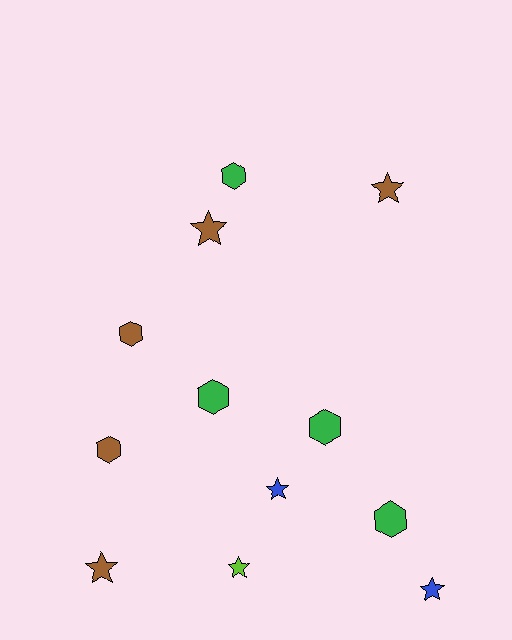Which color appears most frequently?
Brown, with 5 objects.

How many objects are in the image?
There are 12 objects.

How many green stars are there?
There are no green stars.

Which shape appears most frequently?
Hexagon, with 6 objects.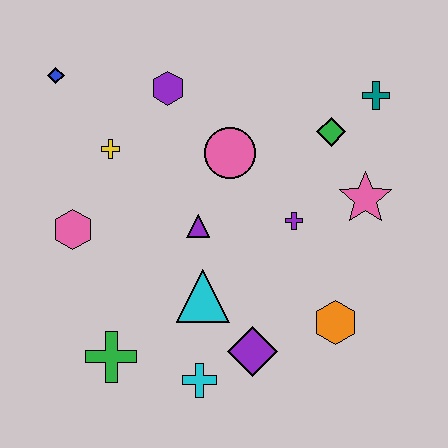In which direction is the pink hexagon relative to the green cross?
The pink hexagon is above the green cross.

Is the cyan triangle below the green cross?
No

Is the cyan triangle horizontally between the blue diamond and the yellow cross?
No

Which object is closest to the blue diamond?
The yellow cross is closest to the blue diamond.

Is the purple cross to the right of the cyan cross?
Yes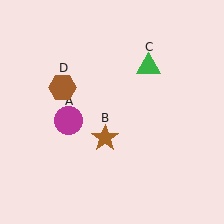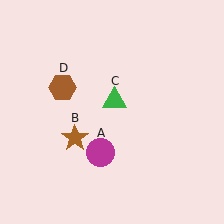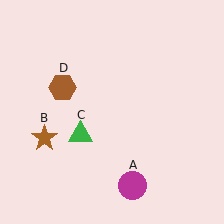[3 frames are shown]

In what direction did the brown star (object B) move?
The brown star (object B) moved left.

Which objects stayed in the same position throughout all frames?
Brown hexagon (object D) remained stationary.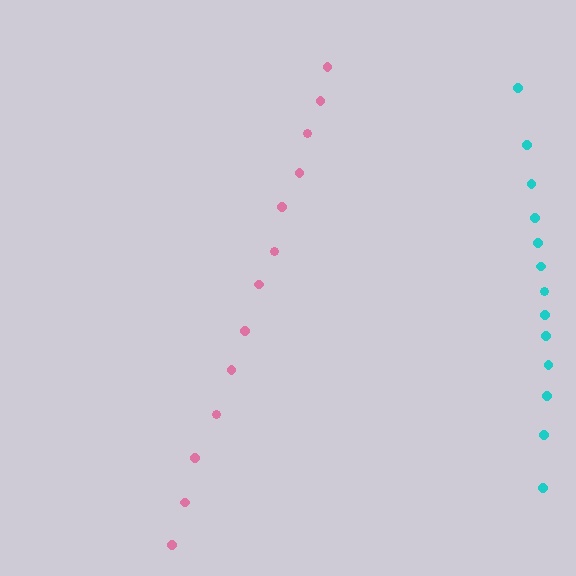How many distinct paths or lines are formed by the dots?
There are 2 distinct paths.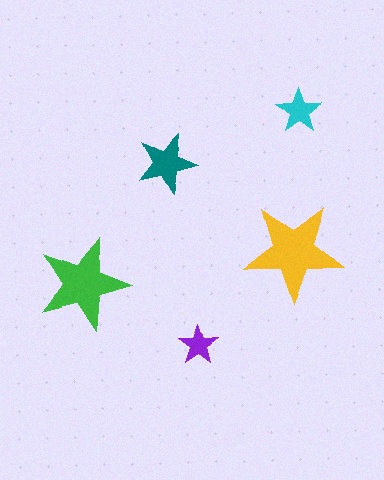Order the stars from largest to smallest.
the yellow one, the green one, the teal one, the cyan one, the purple one.